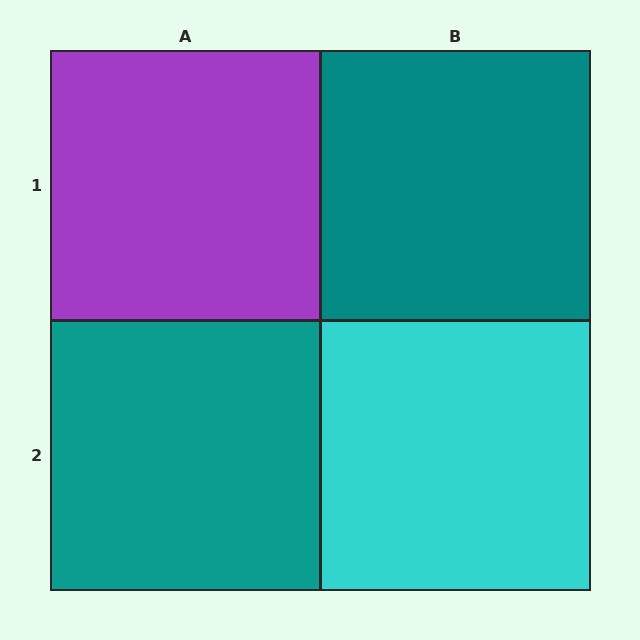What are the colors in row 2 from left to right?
Teal, cyan.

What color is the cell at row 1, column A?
Purple.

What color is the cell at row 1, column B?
Teal.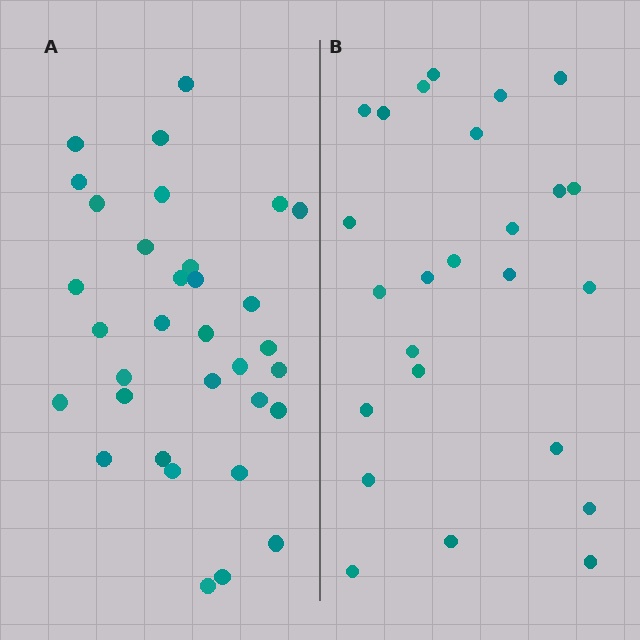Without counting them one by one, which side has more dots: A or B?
Region A (the left region) has more dots.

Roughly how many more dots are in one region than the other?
Region A has roughly 8 or so more dots than region B.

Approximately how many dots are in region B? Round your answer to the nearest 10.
About 20 dots. (The exact count is 25, which rounds to 20.)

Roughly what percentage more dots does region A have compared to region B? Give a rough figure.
About 30% more.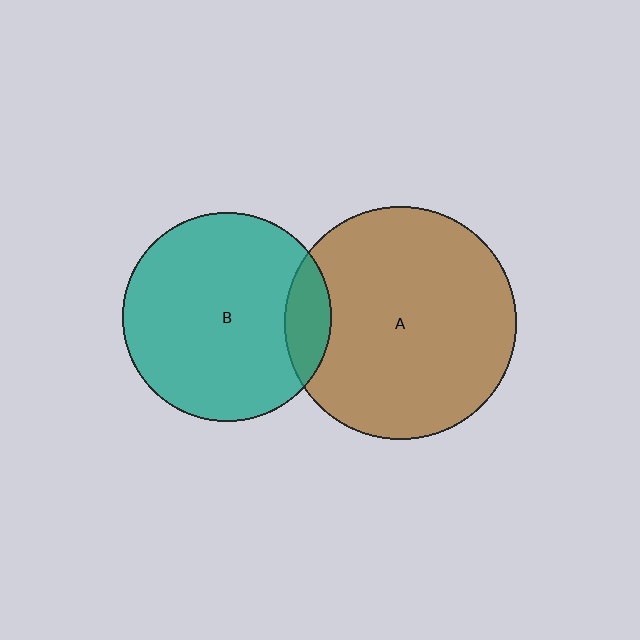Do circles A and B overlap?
Yes.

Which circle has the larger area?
Circle A (brown).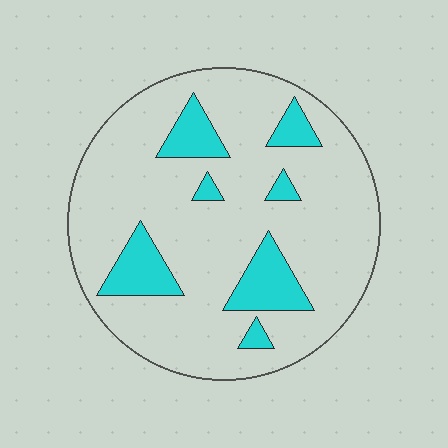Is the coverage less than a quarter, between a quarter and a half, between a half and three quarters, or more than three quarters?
Less than a quarter.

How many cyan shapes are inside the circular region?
7.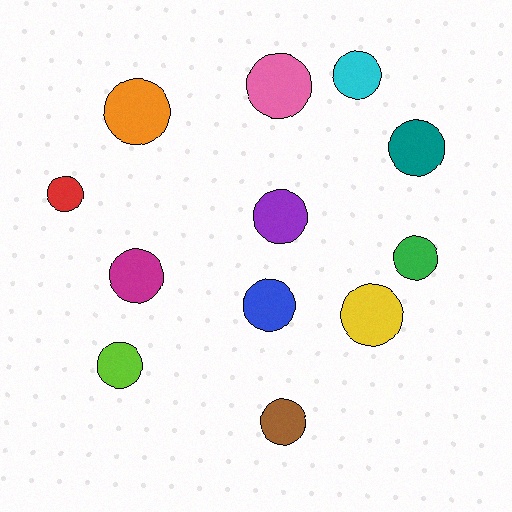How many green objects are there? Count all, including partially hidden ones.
There is 1 green object.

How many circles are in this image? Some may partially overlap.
There are 12 circles.